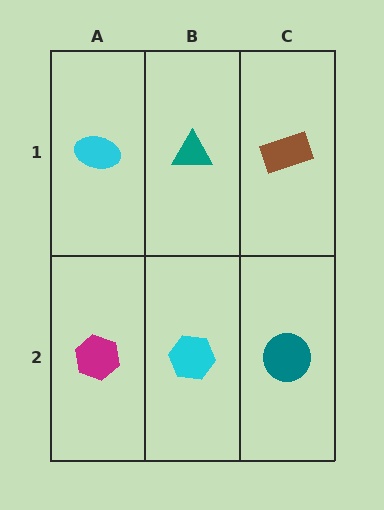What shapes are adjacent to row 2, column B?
A teal triangle (row 1, column B), a magenta hexagon (row 2, column A), a teal circle (row 2, column C).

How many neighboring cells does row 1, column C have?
2.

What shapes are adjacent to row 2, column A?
A cyan ellipse (row 1, column A), a cyan hexagon (row 2, column B).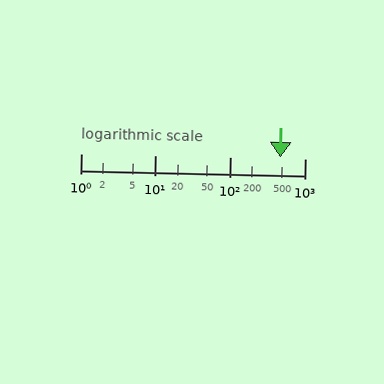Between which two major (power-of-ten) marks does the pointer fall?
The pointer is between 100 and 1000.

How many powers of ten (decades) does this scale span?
The scale spans 3 decades, from 1 to 1000.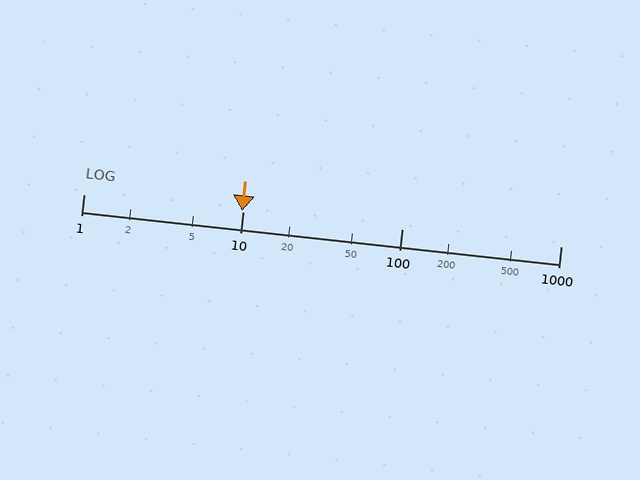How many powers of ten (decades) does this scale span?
The scale spans 3 decades, from 1 to 1000.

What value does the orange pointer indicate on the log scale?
The pointer indicates approximately 9.9.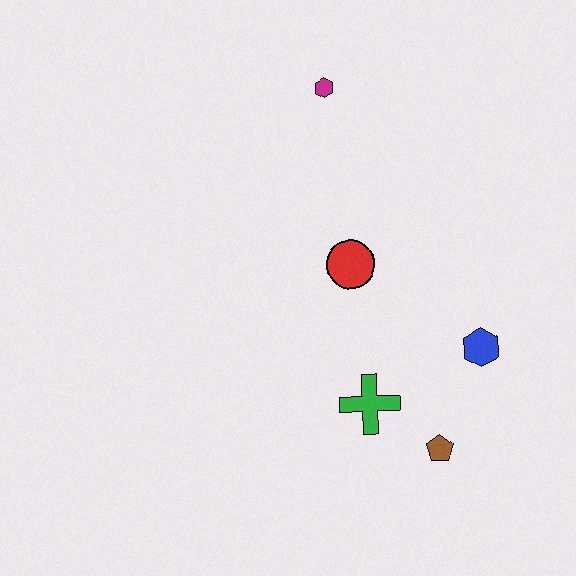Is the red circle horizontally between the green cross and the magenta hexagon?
Yes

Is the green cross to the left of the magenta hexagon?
No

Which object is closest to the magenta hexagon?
The red circle is closest to the magenta hexagon.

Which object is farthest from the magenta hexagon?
The brown pentagon is farthest from the magenta hexagon.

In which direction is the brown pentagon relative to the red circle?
The brown pentagon is below the red circle.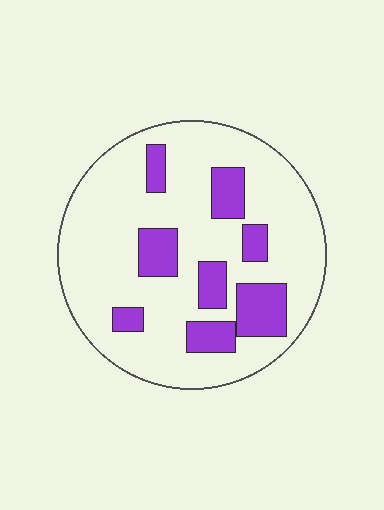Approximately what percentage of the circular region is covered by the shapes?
Approximately 20%.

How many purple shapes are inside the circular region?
8.